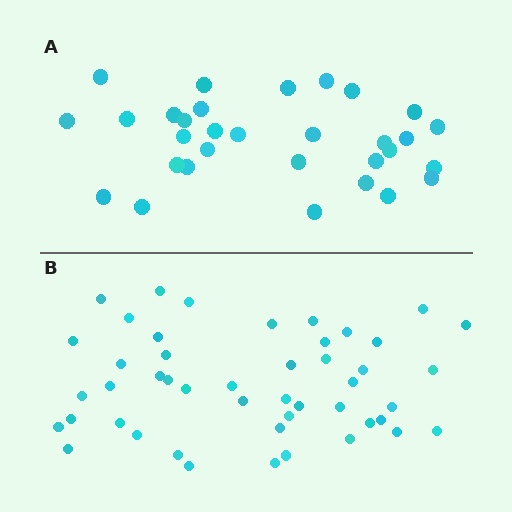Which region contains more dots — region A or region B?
Region B (the bottom region) has more dots.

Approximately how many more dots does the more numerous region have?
Region B has approximately 15 more dots than region A.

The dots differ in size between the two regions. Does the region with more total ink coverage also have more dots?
No. Region A has more total ink coverage because its dots are larger, but region B actually contains more individual dots. Total area can be misleading — the number of items is what matters here.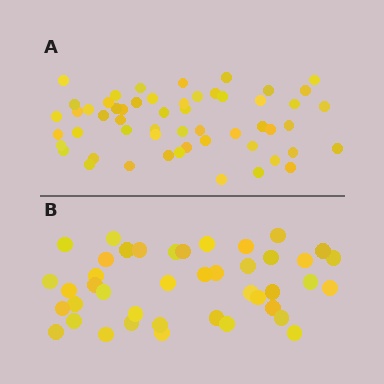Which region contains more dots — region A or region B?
Region A (the top region) has more dots.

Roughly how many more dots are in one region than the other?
Region A has approximately 15 more dots than region B.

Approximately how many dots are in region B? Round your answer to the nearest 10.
About 40 dots. (The exact count is 42, which rounds to 40.)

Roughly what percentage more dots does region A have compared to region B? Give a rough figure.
About 30% more.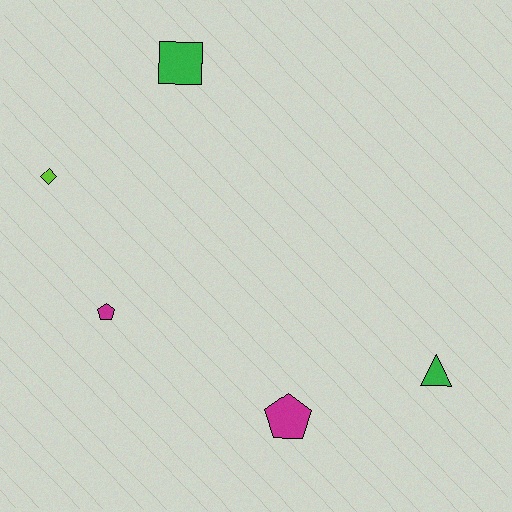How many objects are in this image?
There are 5 objects.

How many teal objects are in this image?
There are no teal objects.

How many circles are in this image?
There are no circles.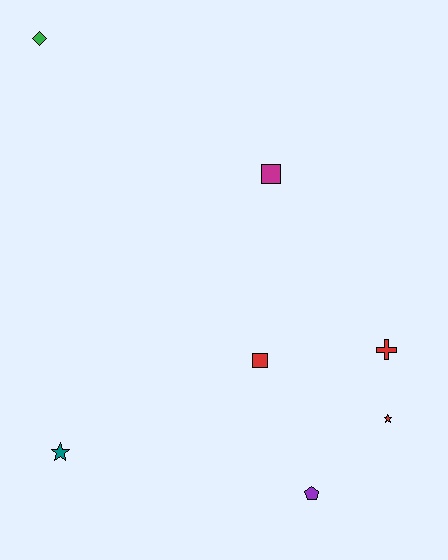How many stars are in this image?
There are 2 stars.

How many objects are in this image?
There are 7 objects.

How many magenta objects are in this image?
There is 1 magenta object.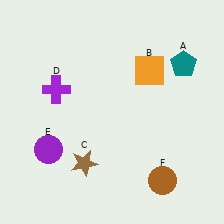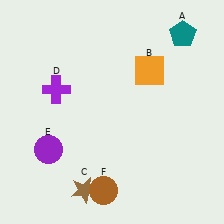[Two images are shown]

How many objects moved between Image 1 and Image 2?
3 objects moved between the two images.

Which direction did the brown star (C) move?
The brown star (C) moved down.